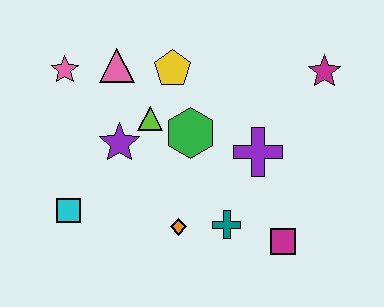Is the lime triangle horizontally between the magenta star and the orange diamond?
No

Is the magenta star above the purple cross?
Yes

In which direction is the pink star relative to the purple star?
The pink star is above the purple star.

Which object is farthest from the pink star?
The magenta square is farthest from the pink star.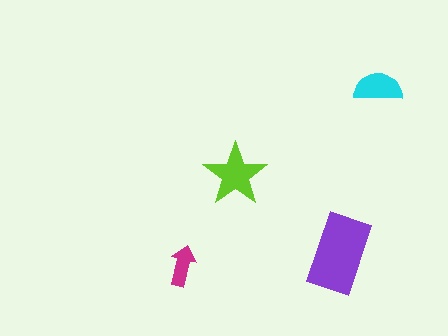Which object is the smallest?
The magenta arrow.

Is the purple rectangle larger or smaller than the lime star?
Larger.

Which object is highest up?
The cyan semicircle is topmost.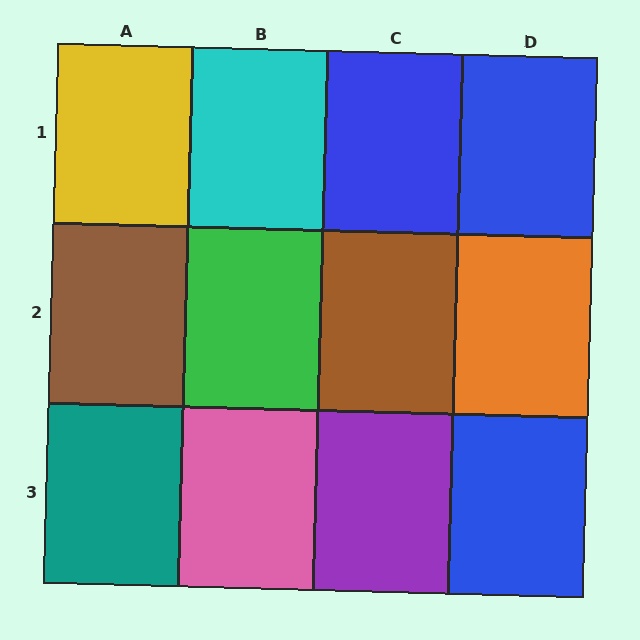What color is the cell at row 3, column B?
Pink.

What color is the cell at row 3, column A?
Teal.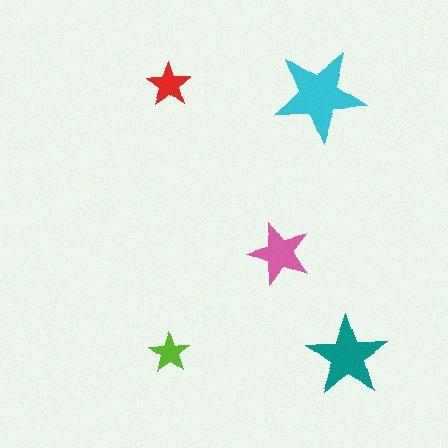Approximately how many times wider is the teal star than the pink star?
About 1.5 times wider.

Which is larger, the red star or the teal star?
The teal one.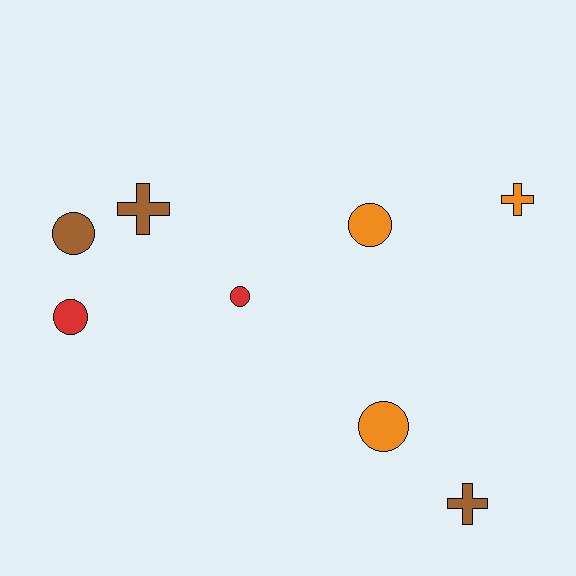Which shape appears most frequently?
Circle, with 5 objects.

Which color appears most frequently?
Brown, with 3 objects.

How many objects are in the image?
There are 8 objects.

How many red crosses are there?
There are no red crosses.